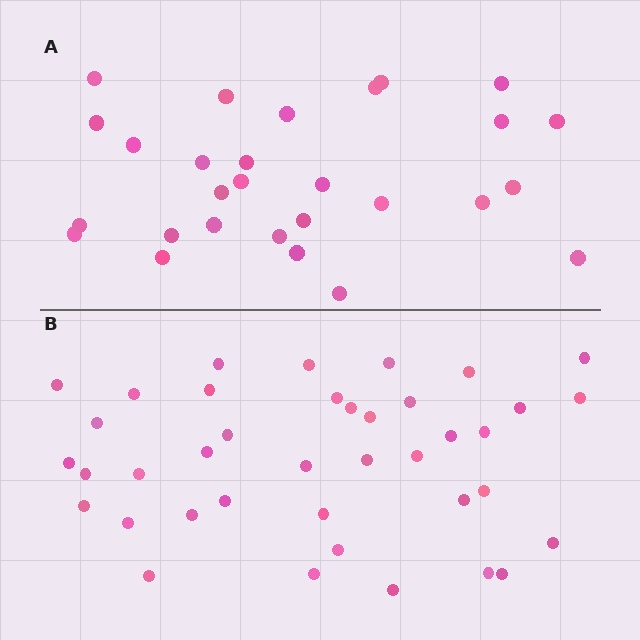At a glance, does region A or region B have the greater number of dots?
Region B (the bottom region) has more dots.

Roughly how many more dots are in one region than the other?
Region B has roughly 12 or so more dots than region A.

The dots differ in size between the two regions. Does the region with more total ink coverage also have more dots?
No. Region A has more total ink coverage because its dots are larger, but region B actually contains more individual dots. Total area can be misleading — the number of items is what matters here.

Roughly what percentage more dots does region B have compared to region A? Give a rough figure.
About 40% more.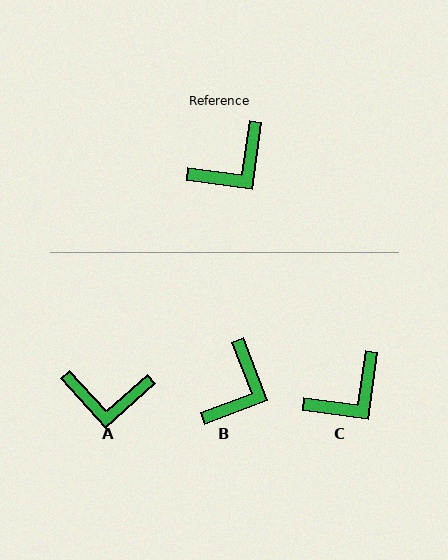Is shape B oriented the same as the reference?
No, it is off by about 29 degrees.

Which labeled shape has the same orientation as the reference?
C.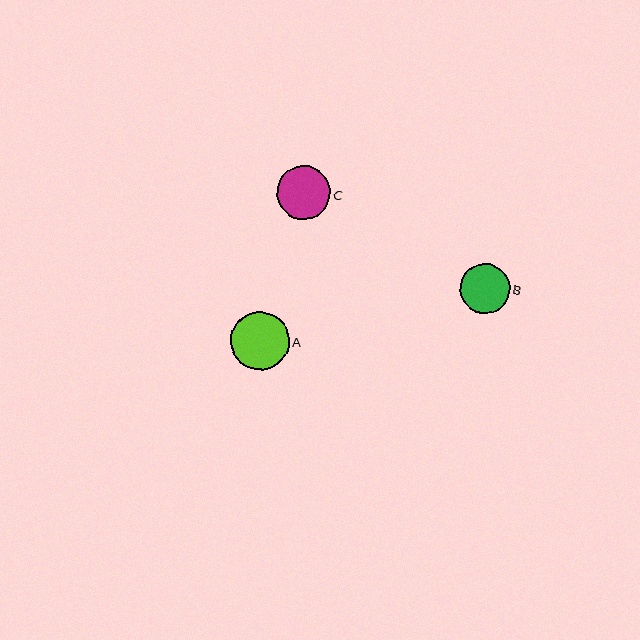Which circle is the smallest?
Circle B is the smallest with a size of approximately 50 pixels.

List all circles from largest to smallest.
From largest to smallest: A, C, B.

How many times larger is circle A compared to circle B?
Circle A is approximately 1.2 times the size of circle B.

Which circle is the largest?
Circle A is the largest with a size of approximately 59 pixels.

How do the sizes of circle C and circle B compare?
Circle C and circle B are approximately the same size.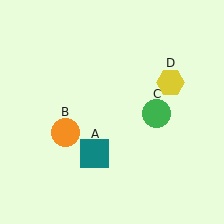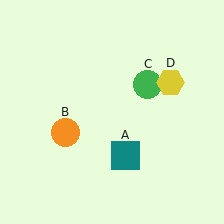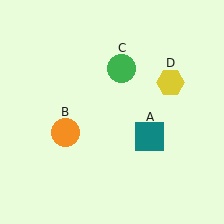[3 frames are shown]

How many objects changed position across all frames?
2 objects changed position: teal square (object A), green circle (object C).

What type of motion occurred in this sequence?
The teal square (object A), green circle (object C) rotated counterclockwise around the center of the scene.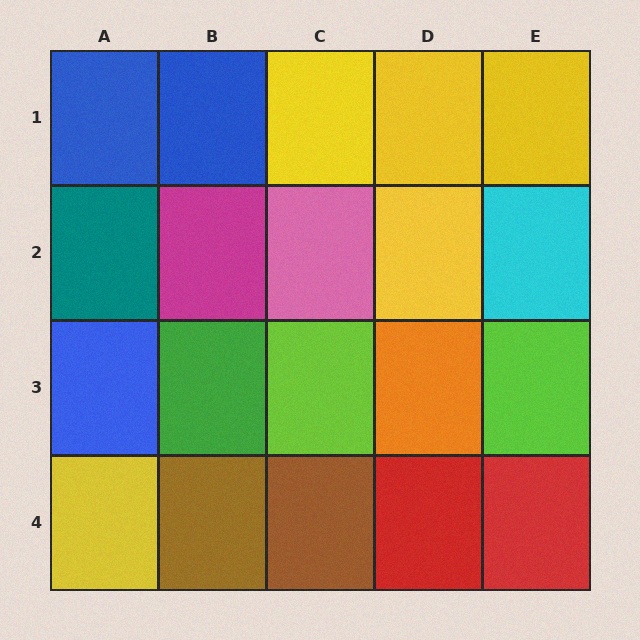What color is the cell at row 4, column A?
Yellow.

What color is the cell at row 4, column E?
Red.